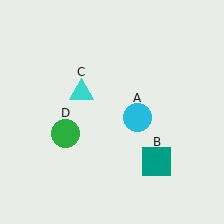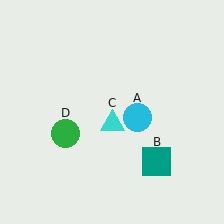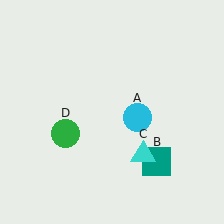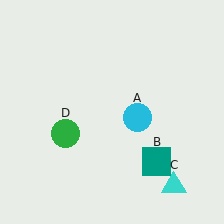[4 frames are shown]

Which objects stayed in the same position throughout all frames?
Cyan circle (object A) and teal square (object B) and green circle (object D) remained stationary.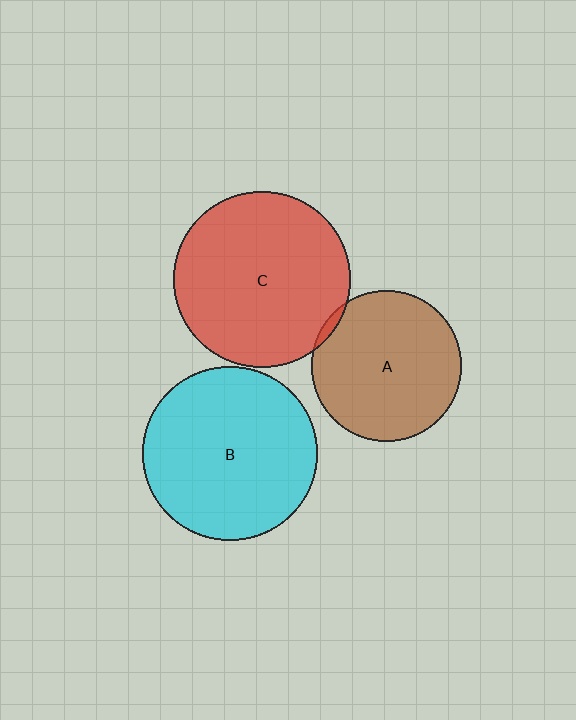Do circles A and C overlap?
Yes.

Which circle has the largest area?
Circle C (red).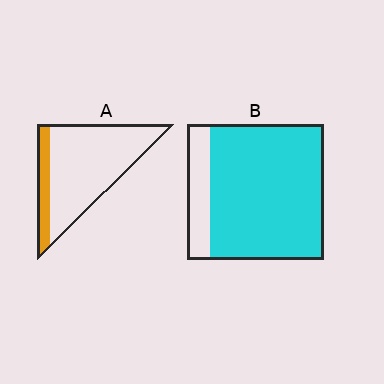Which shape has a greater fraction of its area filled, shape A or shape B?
Shape B.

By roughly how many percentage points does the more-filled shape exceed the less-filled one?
By roughly 65 percentage points (B over A).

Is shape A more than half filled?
No.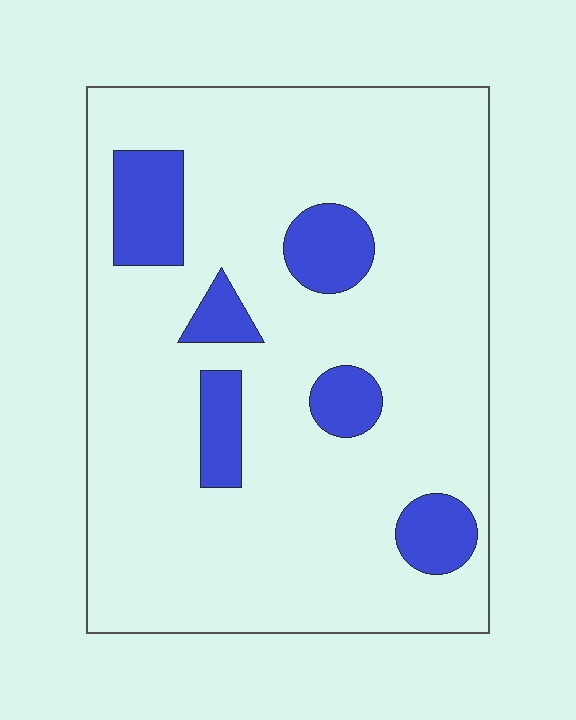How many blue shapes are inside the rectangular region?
6.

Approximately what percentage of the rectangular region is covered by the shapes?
Approximately 15%.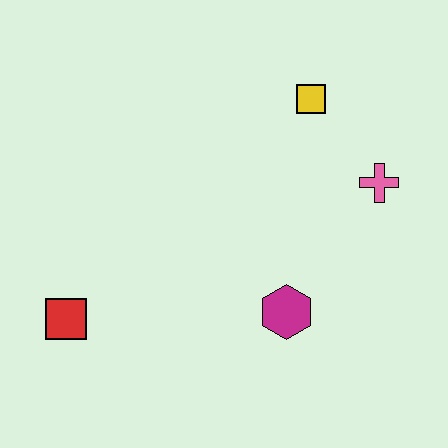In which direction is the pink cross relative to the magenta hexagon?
The pink cross is above the magenta hexagon.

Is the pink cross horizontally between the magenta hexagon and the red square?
No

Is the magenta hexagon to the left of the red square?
No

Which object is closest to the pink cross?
The yellow square is closest to the pink cross.